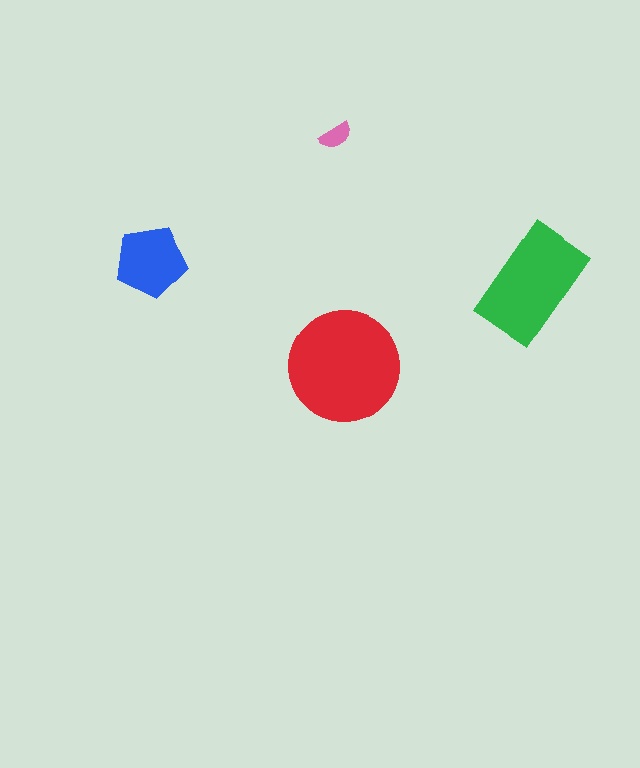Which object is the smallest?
The pink semicircle.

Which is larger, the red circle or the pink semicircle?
The red circle.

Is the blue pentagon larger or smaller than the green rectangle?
Smaller.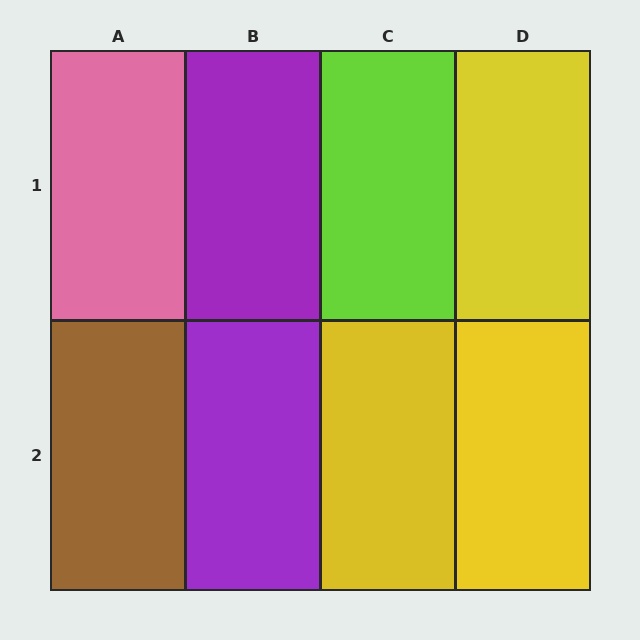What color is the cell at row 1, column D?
Yellow.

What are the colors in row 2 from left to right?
Brown, purple, yellow, yellow.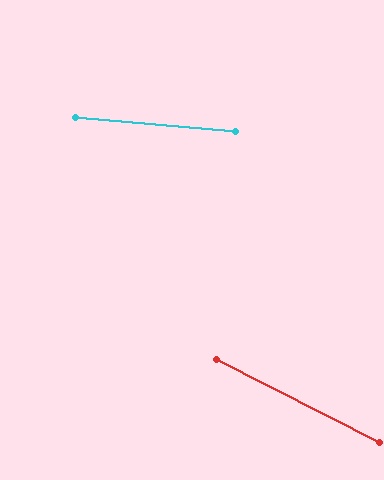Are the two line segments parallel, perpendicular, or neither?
Neither parallel nor perpendicular — they differ by about 22°.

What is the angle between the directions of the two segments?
Approximately 22 degrees.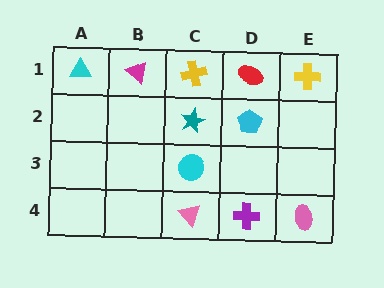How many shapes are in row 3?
1 shape.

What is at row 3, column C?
A cyan circle.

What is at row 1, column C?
A yellow cross.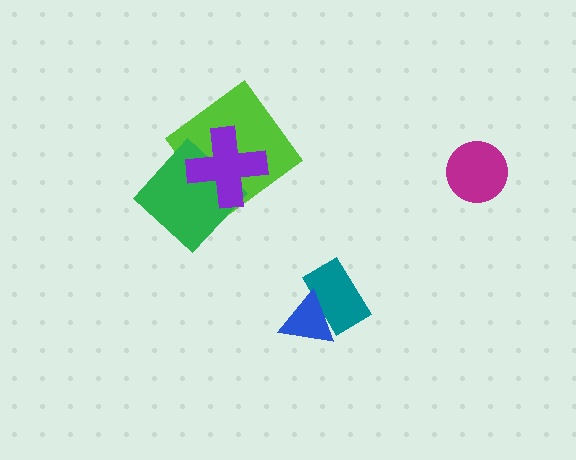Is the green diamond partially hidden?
Yes, it is partially covered by another shape.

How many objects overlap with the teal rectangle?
1 object overlaps with the teal rectangle.